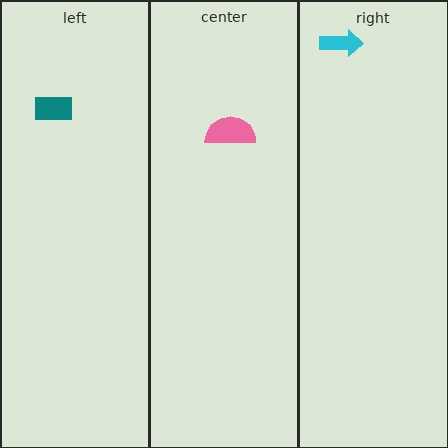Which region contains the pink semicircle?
The center region.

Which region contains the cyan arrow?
The right region.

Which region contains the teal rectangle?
The left region.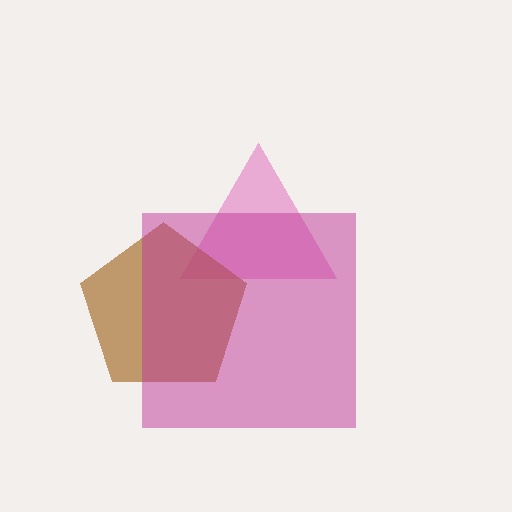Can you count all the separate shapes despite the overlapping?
Yes, there are 3 separate shapes.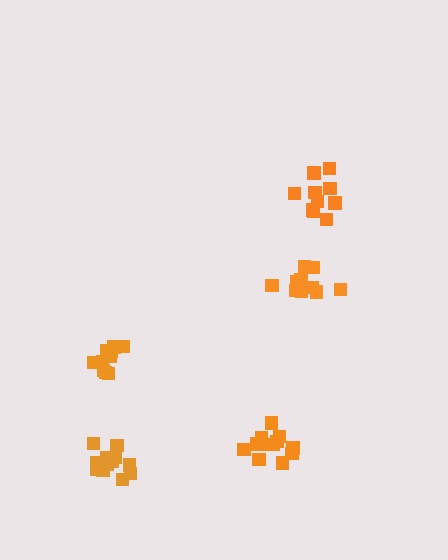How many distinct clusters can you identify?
There are 5 distinct clusters.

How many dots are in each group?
Group 1: 13 dots, Group 2: 10 dots, Group 3: 12 dots, Group 4: 10 dots, Group 5: 11 dots (56 total).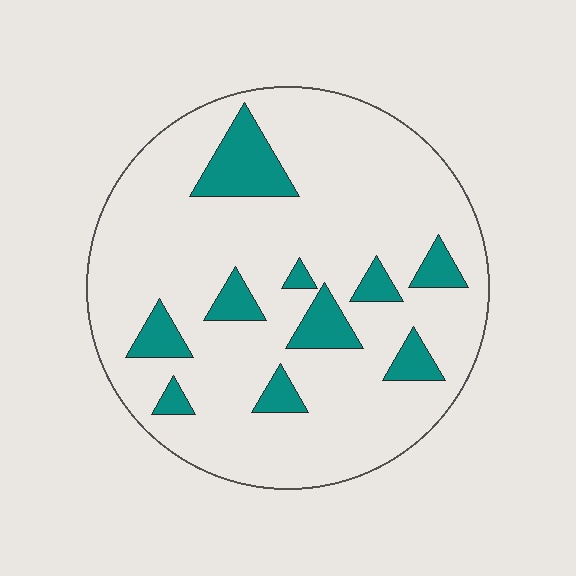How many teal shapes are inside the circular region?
10.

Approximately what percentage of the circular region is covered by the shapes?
Approximately 15%.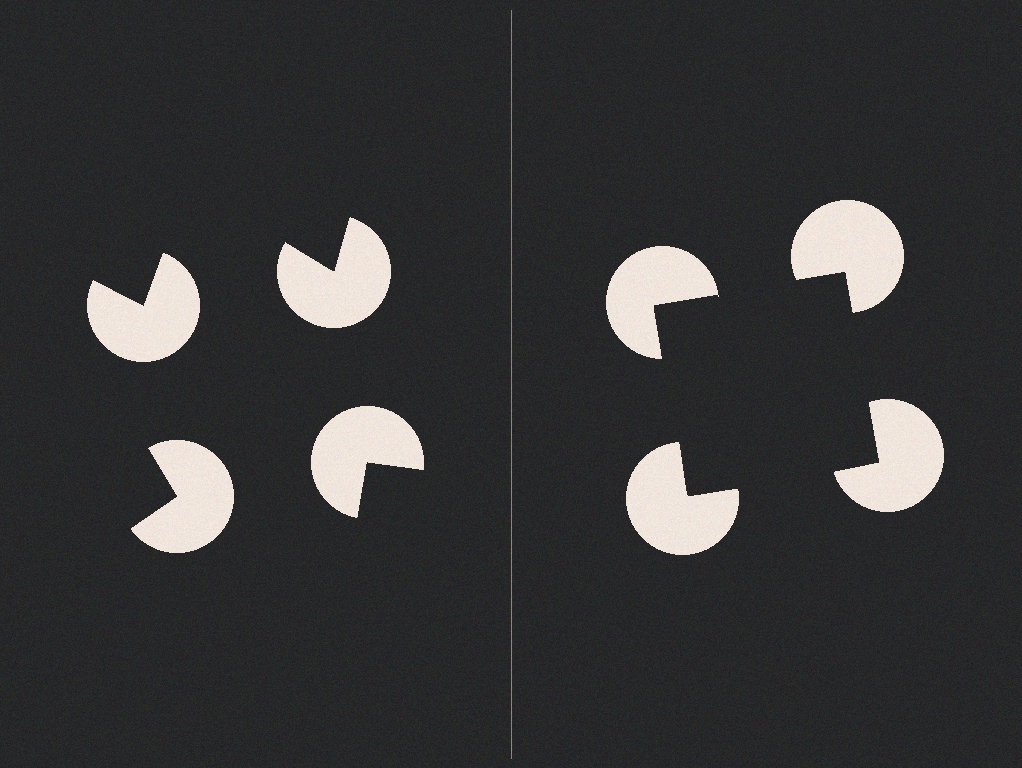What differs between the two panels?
The pac-man discs are positioned identically on both sides; only the wedge orientations differ. On the right they align to a square; on the left they are misaligned.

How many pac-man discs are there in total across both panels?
8 — 4 on each side.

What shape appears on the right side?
An illusory square.